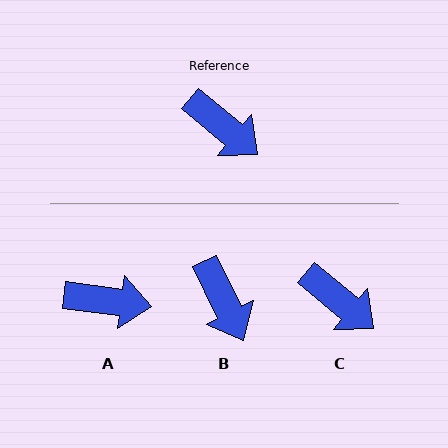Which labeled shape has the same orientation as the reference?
C.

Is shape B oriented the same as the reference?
No, it is off by about 24 degrees.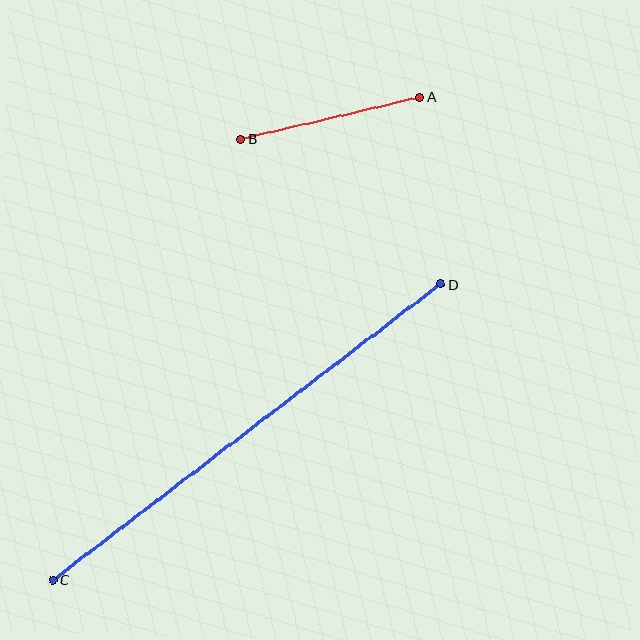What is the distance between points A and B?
The distance is approximately 184 pixels.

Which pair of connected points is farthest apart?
Points C and D are farthest apart.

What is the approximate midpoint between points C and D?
The midpoint is at approximately (247, 432) pixels.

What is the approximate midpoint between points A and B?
The midpoint is at approximately (330, 118) pixels.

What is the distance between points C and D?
The distance is approximately 488 pixels.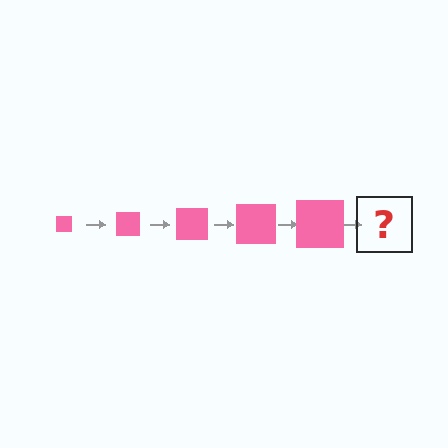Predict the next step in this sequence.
The next step is a pink square, larger than the previous one.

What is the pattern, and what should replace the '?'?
The pattern is that the square gets progressively larger each step. The '?' should be a pink square, larger than the previous one.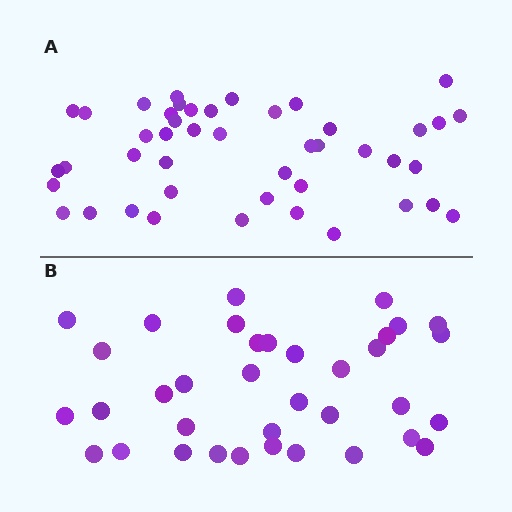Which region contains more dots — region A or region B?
Region A (the top region) has more dots.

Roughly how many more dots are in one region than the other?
Region A has roughly 8 or so more dots than region B.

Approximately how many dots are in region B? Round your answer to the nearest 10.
About 40 dots. (The exact count is 36, which rounds to 40.)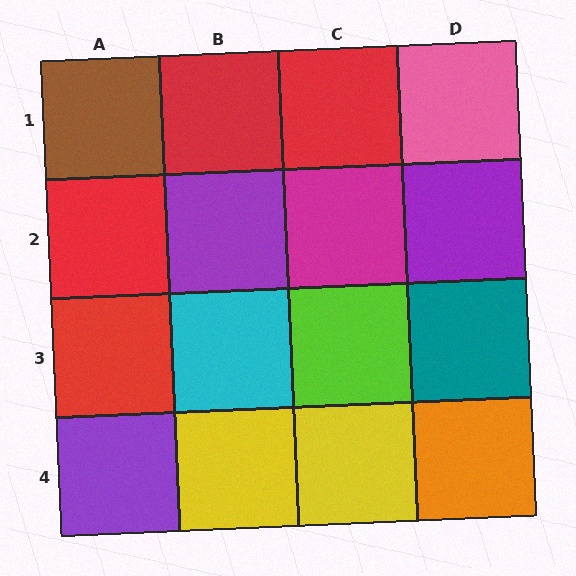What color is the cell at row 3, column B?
Cyan.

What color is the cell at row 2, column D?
Purple.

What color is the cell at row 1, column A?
Brown.